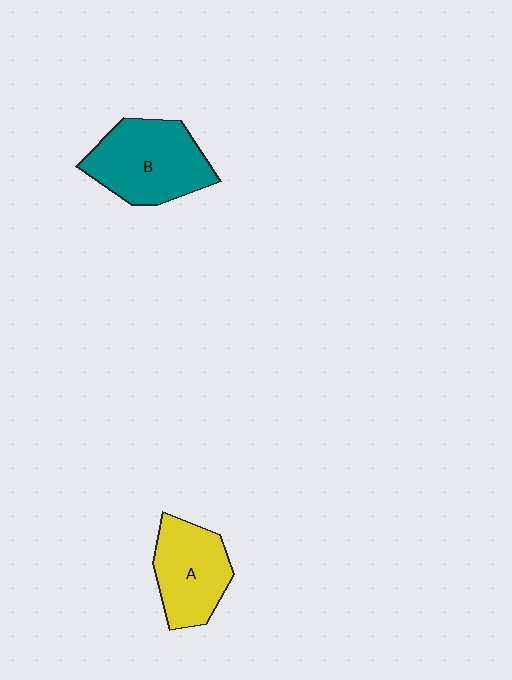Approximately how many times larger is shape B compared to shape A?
Approximately 1.3 times.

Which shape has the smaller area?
Shape A (yellow).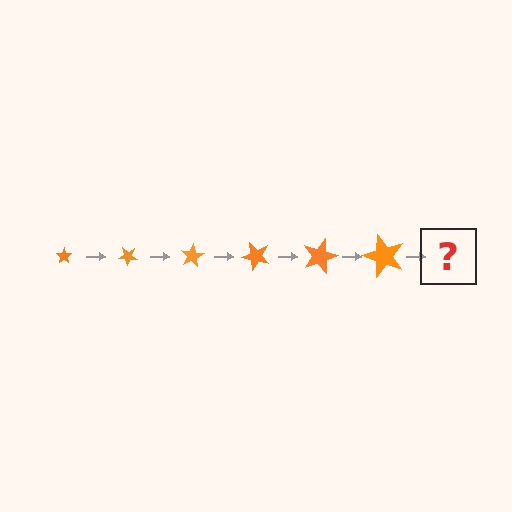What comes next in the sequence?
The next element should be a star, larger than the previous one and rotated 240 degrees from the start.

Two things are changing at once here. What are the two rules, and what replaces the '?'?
The two rules are that the star grows larger each step and it rotates 40 degrees each step. The '?' should be a star, larger than the previous one and rotated 240 degrees from the start.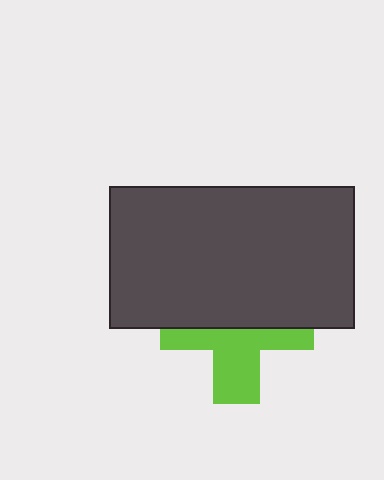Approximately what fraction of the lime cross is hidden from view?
Roughly 54% of the lime cross is hidden behind the dark gray rectangle.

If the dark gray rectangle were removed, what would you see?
You would see the complete lime cross.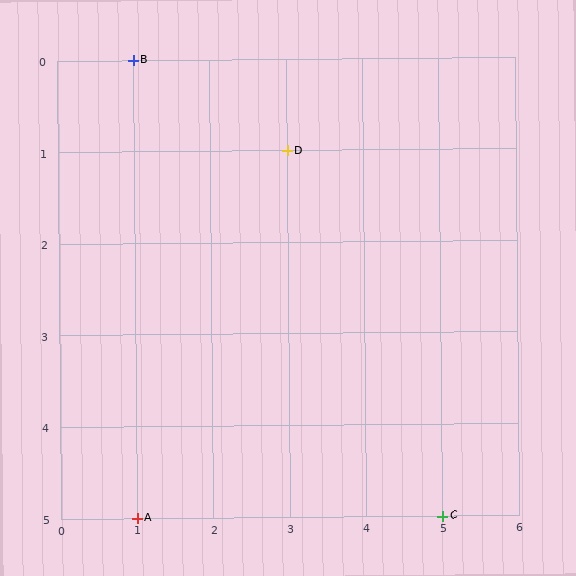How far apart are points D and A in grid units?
Points D and A are 2 columns and 4 rows apart (about 4.5 grid units diagonally).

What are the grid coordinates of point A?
Point A is at grid coordinates (1, 5).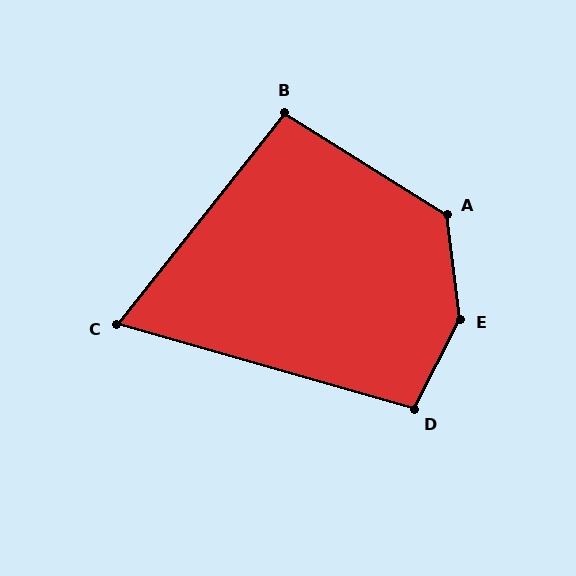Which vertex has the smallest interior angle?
C, at approximately 68 degrees.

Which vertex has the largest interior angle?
E, at approximately 146 degrees.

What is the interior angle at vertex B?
Approximately 96 degrees (obtuse).